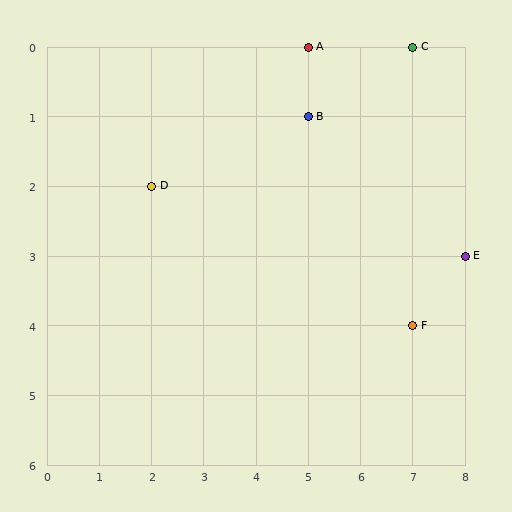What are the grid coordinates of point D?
Point D is at grid coordinates (2, 2).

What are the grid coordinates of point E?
Point E is at grid coordinates (8, 3).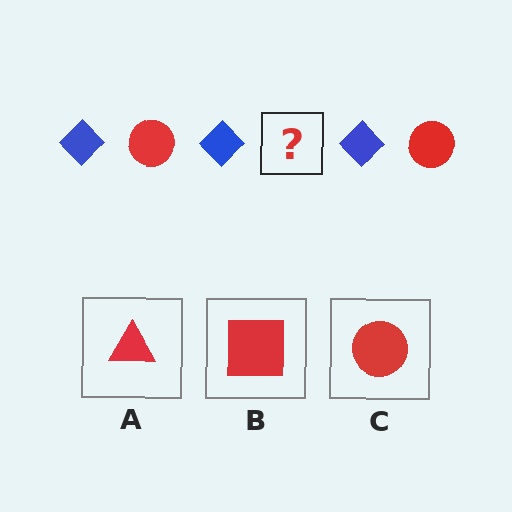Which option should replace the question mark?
Option C.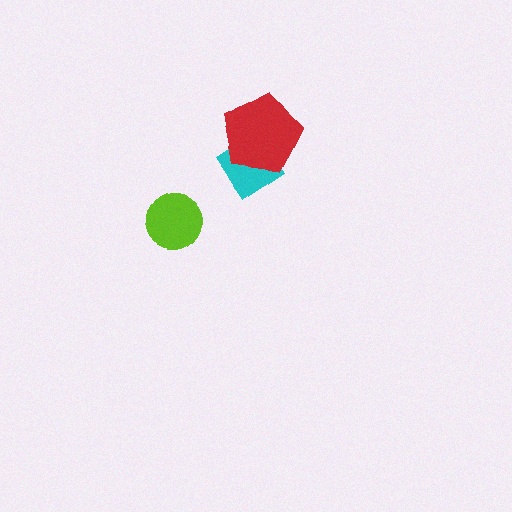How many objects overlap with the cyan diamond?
1 object overlaps with the cyan diamond.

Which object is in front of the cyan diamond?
The red pentagon is in front of the cyan diamond.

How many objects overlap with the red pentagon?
1 object overlaps with the red pentagon.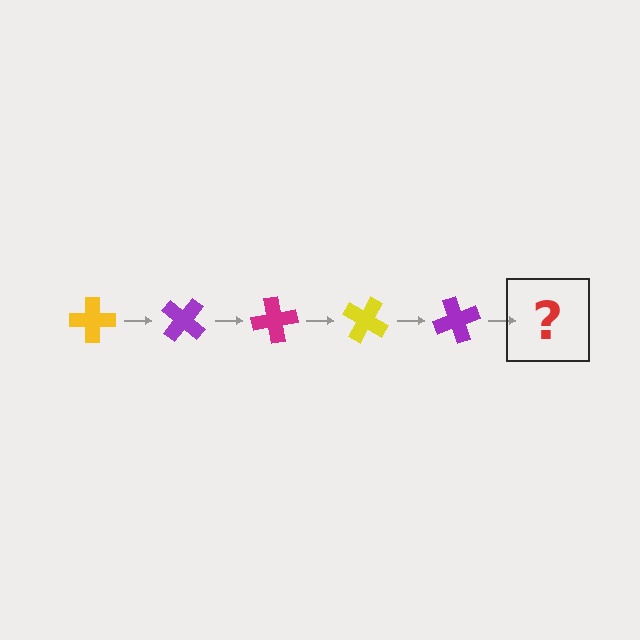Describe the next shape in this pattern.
It should be a magenta cross, rotated 200 degrees from the start.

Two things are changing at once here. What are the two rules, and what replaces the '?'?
The two rules are that it rotates 40 degrees each step and the color cycles through yellow, purple, and magenta. The '?' should be a magenta cross, rotated 200 degrees from the start.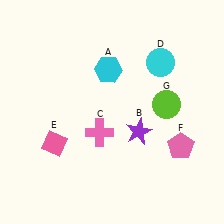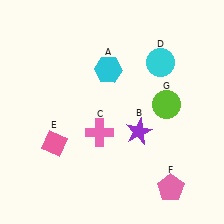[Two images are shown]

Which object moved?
The pink pentagon (F) moved down.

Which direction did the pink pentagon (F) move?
The pink pentagon (F) moved down.